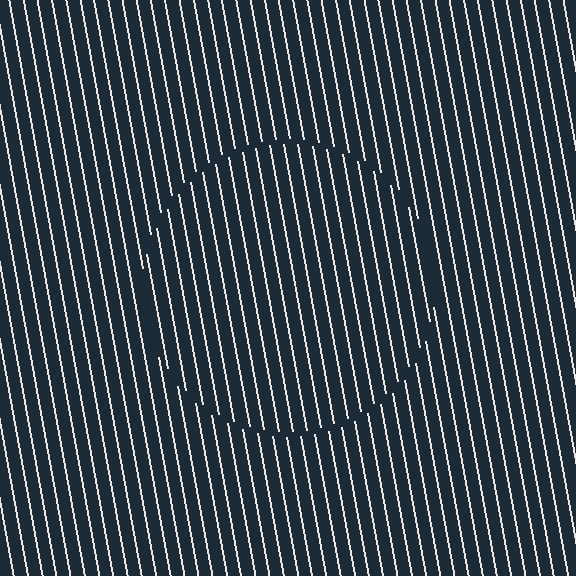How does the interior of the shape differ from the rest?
The interior of the shape contains the same grating, shifted by half a period — the contour is defined by the phase discontinuity where line-ends from the inner and outer gratings abut.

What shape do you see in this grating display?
An illusory circle. The interior of the shape contains the same grating, shifted by half a period — the contour is defined by the phase discontinuity where line-ends from the inner and outer gratings abut.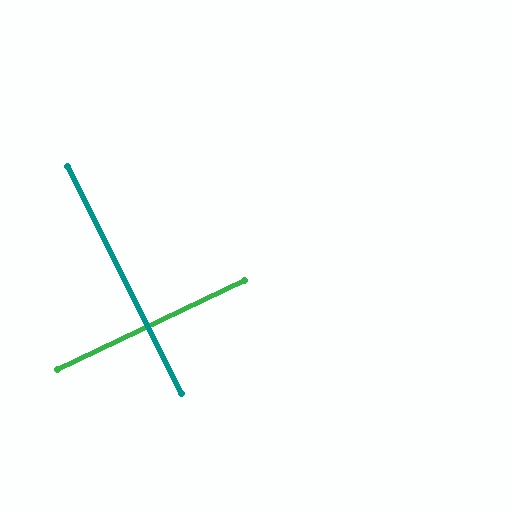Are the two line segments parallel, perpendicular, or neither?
Perpendicular — they meet at approximately 89°.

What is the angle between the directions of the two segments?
Approximately 89 degrees.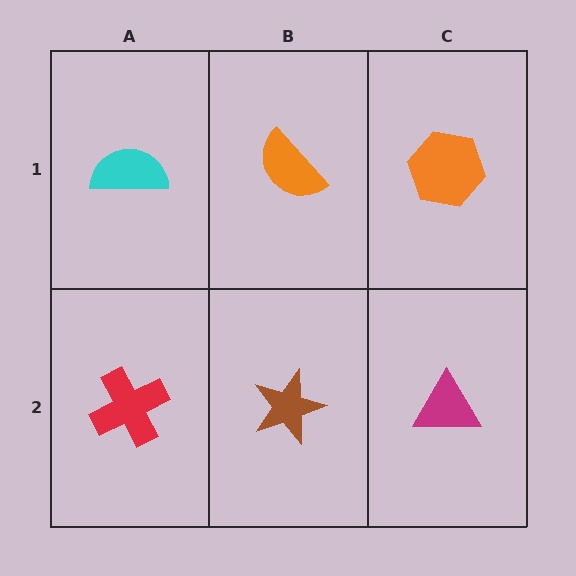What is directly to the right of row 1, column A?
An orange semicircle.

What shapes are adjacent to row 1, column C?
A magenta triangle (row 2, column C), an orange semicircle (row 1, column B).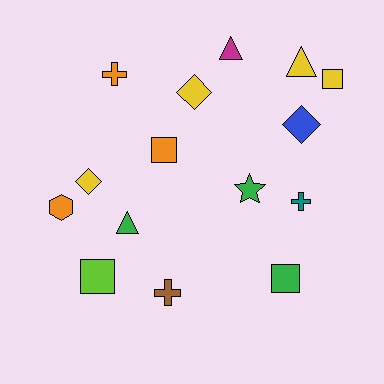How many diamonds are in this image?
There are 3 diamonds.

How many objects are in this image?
There are 15 objects.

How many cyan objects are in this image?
There are no cyan objects.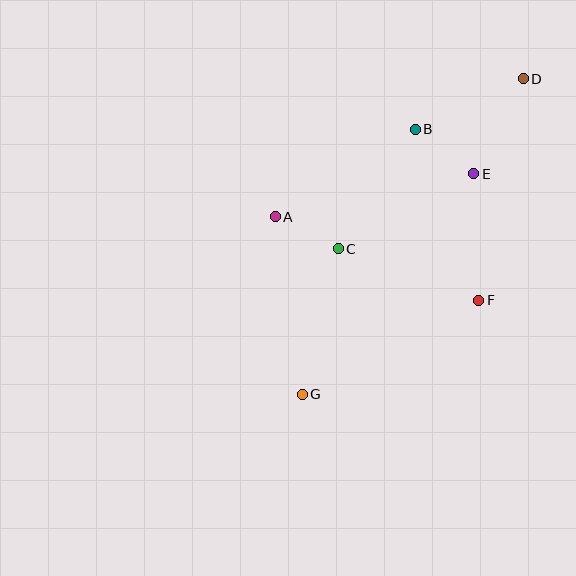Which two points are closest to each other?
Points A and C are closest to each other.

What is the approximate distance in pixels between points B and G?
The distance between B and G is approximately 288 pixels.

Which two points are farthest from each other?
Points D and G are farthest from each other.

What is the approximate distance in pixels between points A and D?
The distance between A and D is approximately 284 pixels.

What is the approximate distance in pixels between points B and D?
The distance between B and D is approximately 119 pixels.